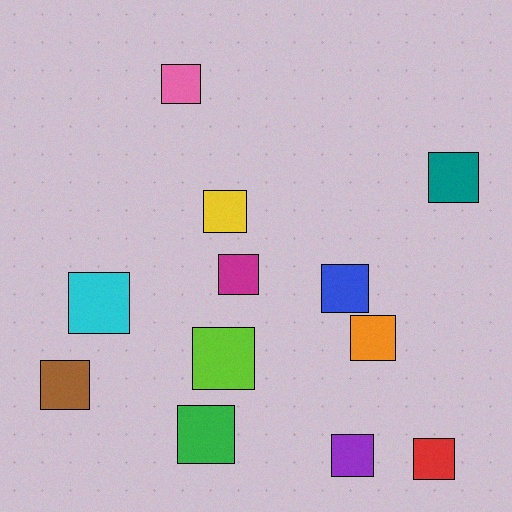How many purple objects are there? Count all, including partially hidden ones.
There is 1 purple object.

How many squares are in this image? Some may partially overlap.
There are 12 squares.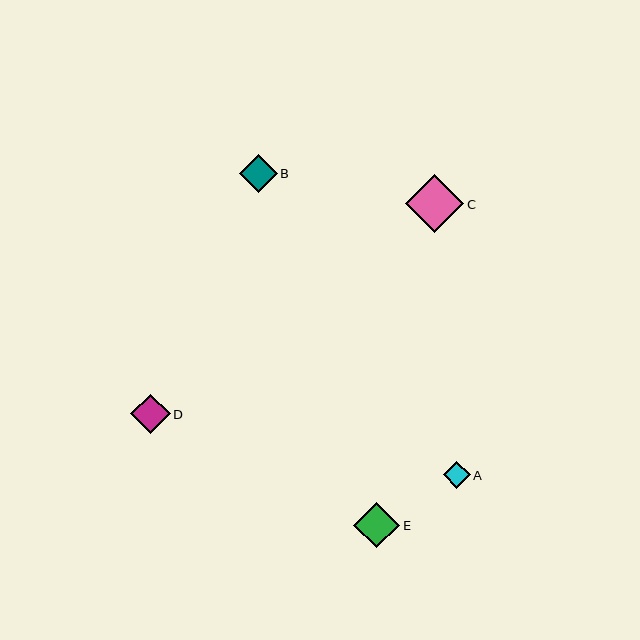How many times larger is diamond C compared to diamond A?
Diamond C is approximately 2.2 times the size of diamond A.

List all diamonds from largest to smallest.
From largest to smallest: C, E, D, B, A.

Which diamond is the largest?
Diamond C is the largest with a size of approximately 58 pixels.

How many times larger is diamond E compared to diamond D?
Diamond E is approximately 1.2 times the size of diamond D.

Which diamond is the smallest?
Diamond A is the smallest with a size of approximately 27 pixels.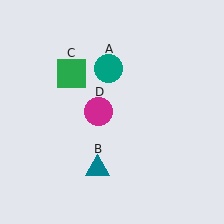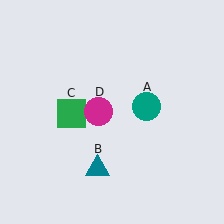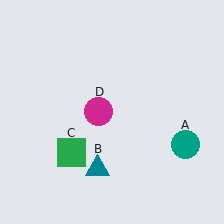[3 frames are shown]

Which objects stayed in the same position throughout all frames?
Teal triangle (object B) and magenta circle (object D) remained stationary.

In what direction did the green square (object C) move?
The green square (object C) moved down.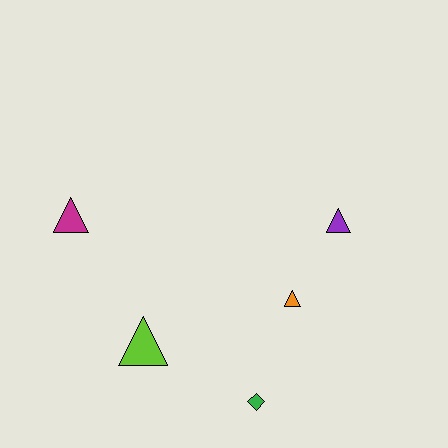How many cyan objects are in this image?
There are no cyan objects.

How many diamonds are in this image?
There is 1 diamond.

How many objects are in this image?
There are 5 objects.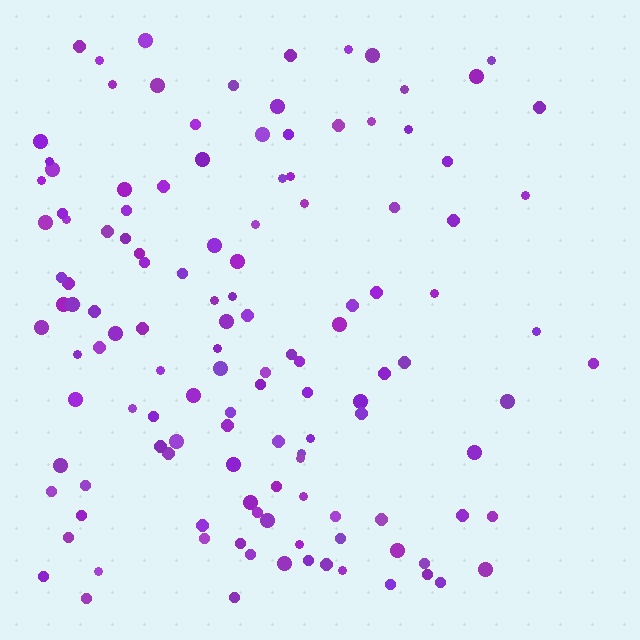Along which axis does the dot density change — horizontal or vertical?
Horizontal.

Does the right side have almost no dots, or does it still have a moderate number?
Still a moderate number, just noticeably fewer than the left.